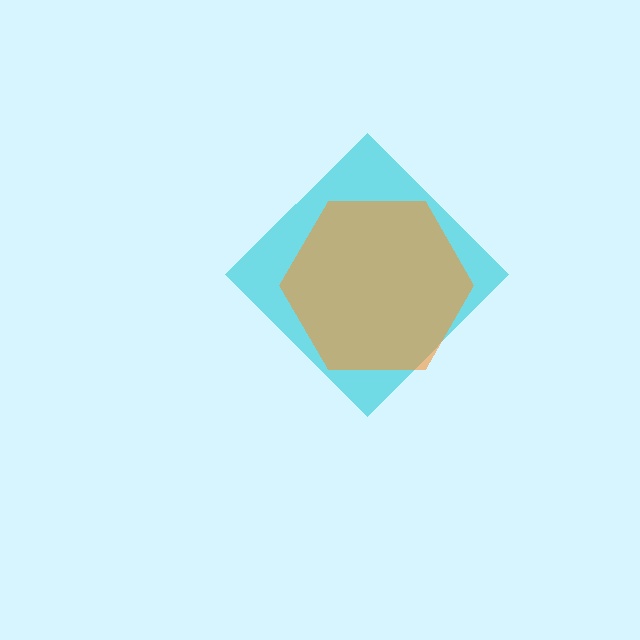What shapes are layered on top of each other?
The layered shapes are: a cyan diamond, an orange hexagon.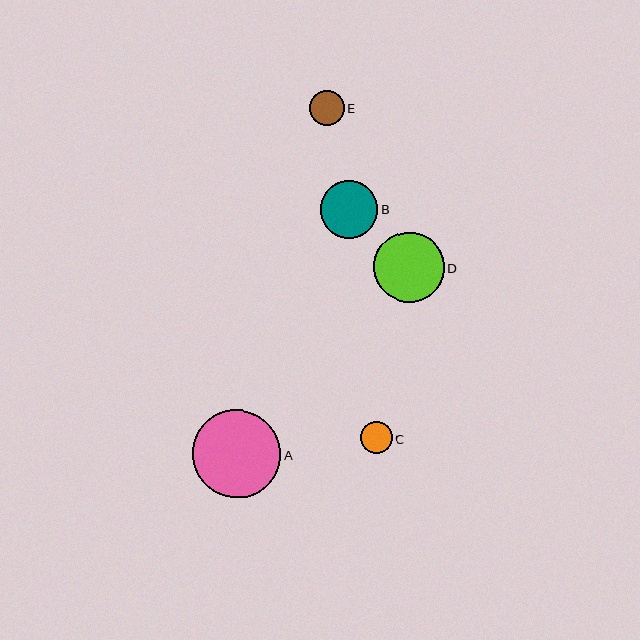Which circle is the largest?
Circle A is the largest with a size of approximately 88 pixels.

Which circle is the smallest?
Circle C is the smallest with a size of approximately 32 pixels.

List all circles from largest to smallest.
From largest to smallest: A, D, B, E, C.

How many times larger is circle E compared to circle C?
Circle E is approximately 1.1 times the size of circle C.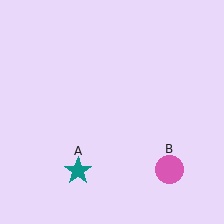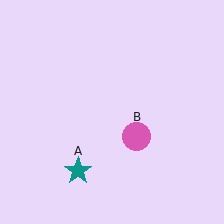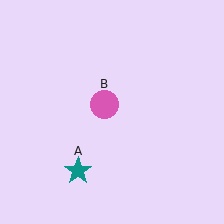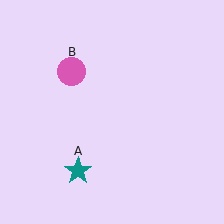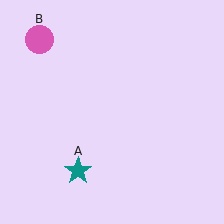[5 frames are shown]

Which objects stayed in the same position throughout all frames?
Teal star (object A) remained stationary.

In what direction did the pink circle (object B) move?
The pink circle (object B) moved up and to the left.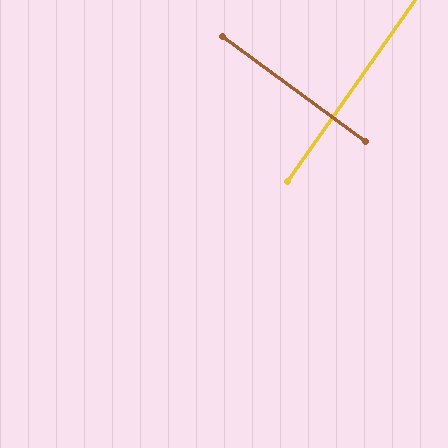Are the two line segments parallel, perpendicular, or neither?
Perpendicular — they meet at approximately 89°.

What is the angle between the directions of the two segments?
Approximately 89 degrees.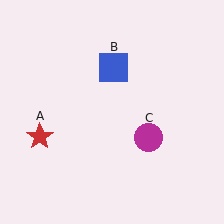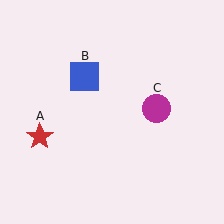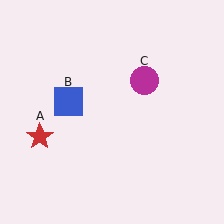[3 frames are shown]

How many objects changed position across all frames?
2 objects changed position: blue square (object B), magenta circle (object C).